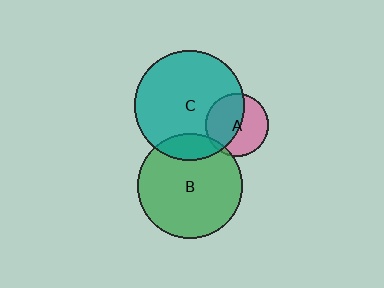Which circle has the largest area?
Circle C (teal).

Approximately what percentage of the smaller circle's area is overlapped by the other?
Approximately 50%.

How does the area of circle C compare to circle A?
Approximately 3.1 times.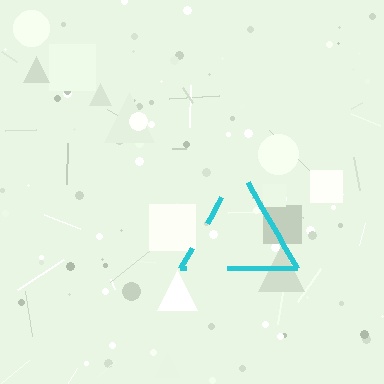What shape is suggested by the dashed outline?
The dashed outline suggests a triangle.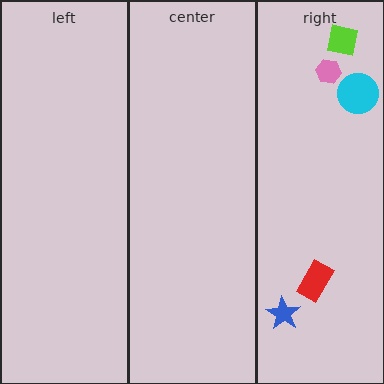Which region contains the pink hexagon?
The right region.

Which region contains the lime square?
The right region.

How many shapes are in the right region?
5.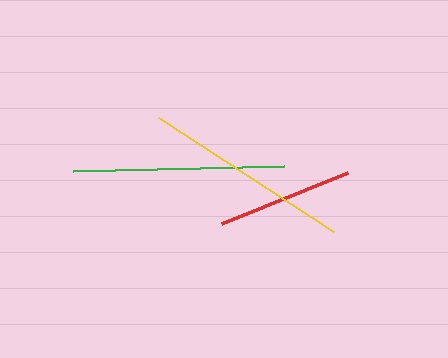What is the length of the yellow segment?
The yellow segment is approximately 209 pixels long.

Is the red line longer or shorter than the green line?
The green line is longer than the red line.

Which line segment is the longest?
The green line is the longest at approximately 211 pixels.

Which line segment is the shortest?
The red line is the shortest at approximately 136 pixels.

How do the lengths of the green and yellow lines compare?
The green and yellow lines are approximately the same length.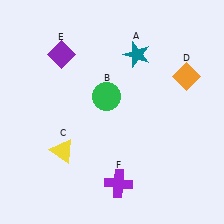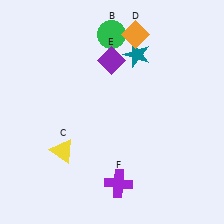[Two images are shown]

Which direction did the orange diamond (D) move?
The orange diamond (D) moved left.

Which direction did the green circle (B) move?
The green circle (B) moved up.